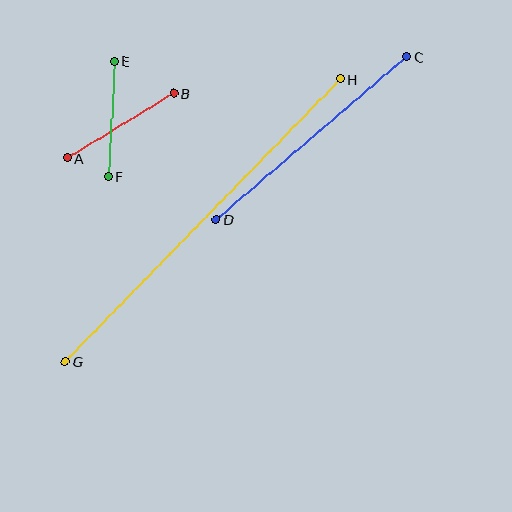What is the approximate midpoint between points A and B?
The midpoint is at approximately (120, 126) pixels.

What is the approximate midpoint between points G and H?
The midpoint is at approximately (203, 220) pixels.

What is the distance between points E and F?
The distance is approximately 116 pixels.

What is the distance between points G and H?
The distance is approximately 394 pixels.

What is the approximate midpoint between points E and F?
The midpoint is at approximately (111, 119) pixels.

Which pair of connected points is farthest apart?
Points G and H are farthest apart.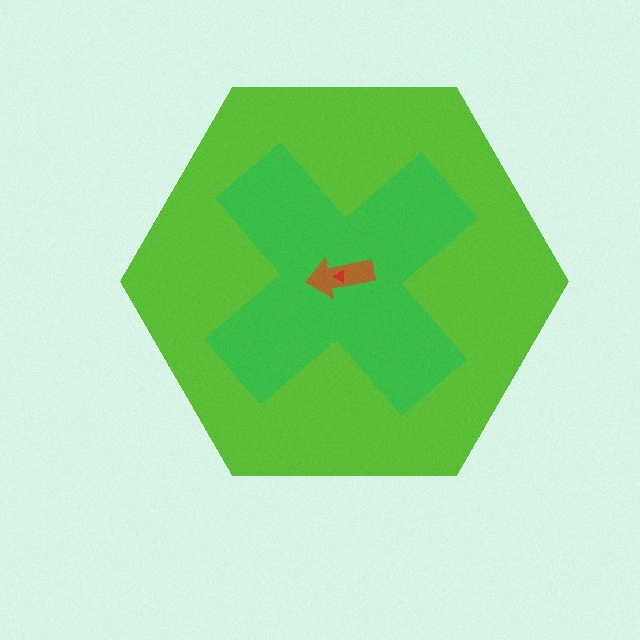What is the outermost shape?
The lime hexagon.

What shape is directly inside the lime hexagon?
The green cross.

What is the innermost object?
The red triangle.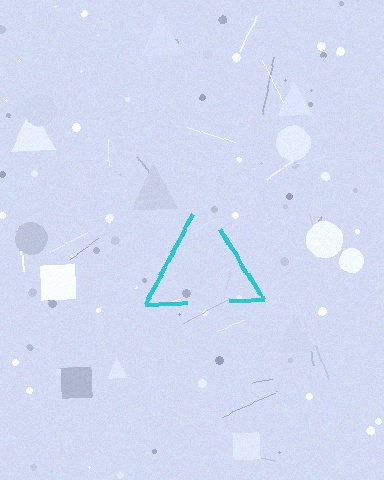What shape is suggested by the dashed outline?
The dashed outline suggests a triangle.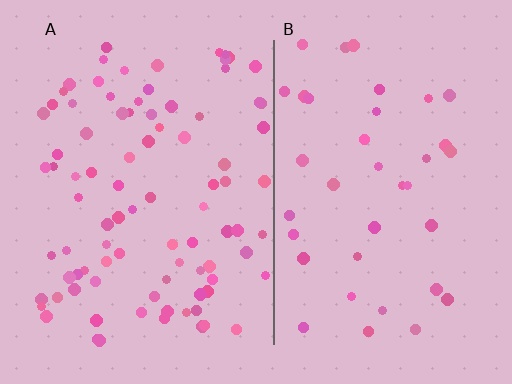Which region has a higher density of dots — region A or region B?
A (the left).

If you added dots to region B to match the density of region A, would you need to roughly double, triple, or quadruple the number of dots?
Approximately double.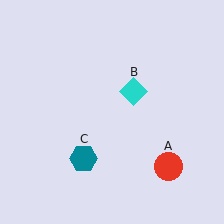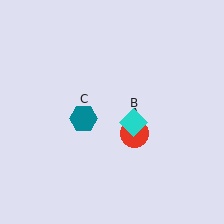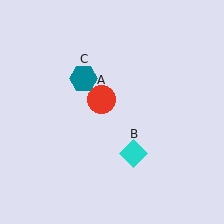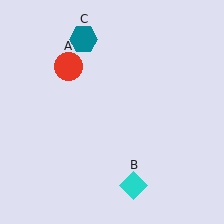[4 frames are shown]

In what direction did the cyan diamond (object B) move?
The cyan diamond (object B) moved down.